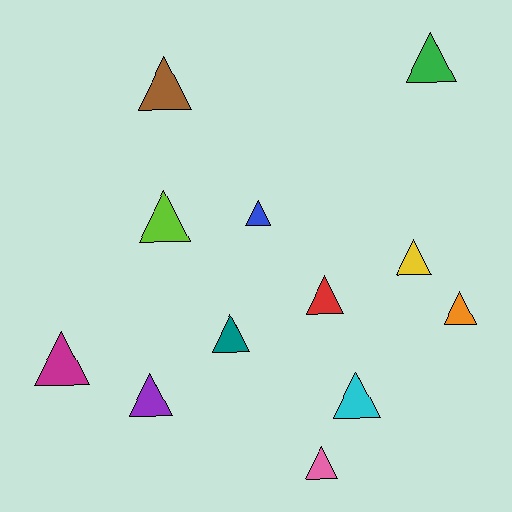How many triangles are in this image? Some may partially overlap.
There are 12 triangles.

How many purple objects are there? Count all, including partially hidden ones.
There is 1 purple object.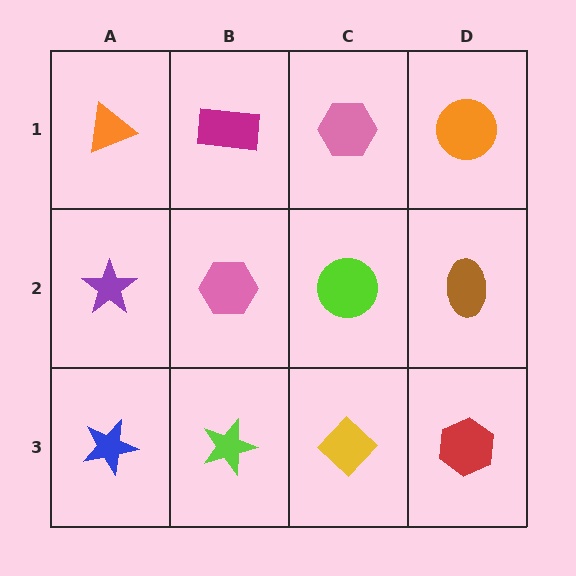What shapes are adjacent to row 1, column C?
A lime circle (row 2, column C), a magenta rectangle (row 1, column B), an orange circle (row 1, column D).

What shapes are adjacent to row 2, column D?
An orange circle (row 1, column D), a red hexagon (row 3, column D), a lime circle (row 2, column C).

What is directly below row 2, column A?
A blue star.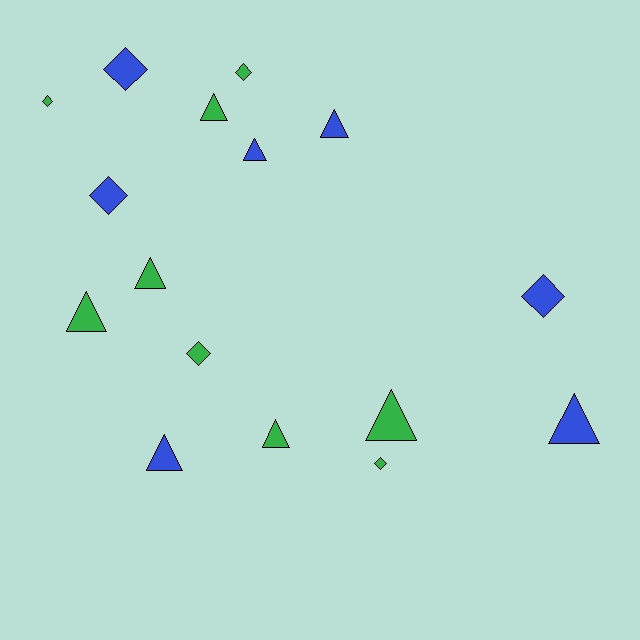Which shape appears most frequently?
Triangle, with 9 objects.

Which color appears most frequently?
Green, with 9 objects.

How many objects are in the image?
There are 16 objects.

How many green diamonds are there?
There are 4 green diamonds.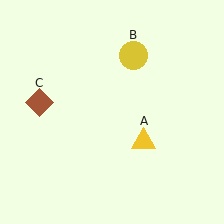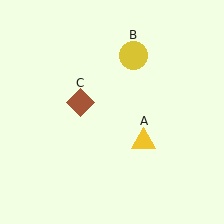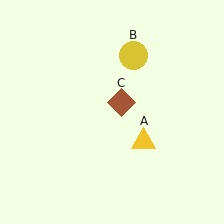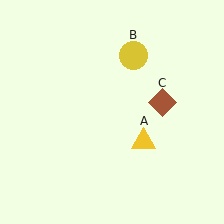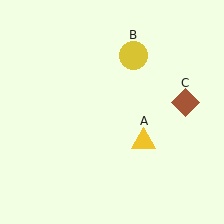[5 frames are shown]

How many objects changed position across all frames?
1 object changed position: brown diamond (object C).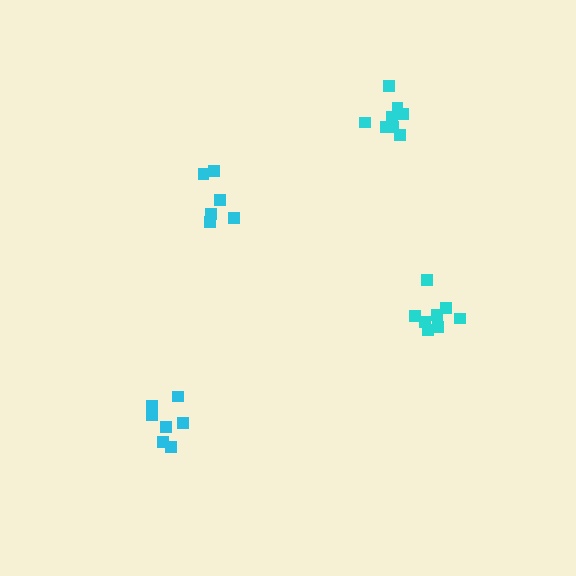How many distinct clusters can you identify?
There are 4 distinct clusters.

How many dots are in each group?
Group 1: 6 dots, Group 2: 7 dots, Group 3: 8 dots, Group 4: 8 dots (29 total).